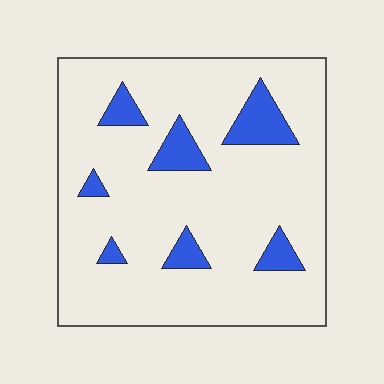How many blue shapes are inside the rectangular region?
7.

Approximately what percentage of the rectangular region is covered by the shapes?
Approximately 15%.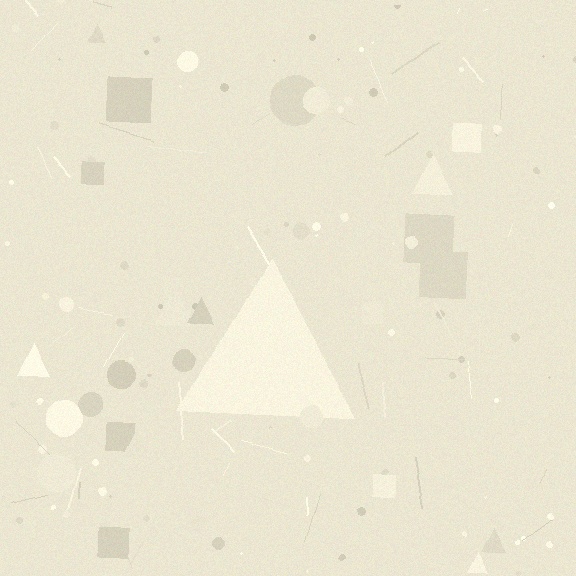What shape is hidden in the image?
A triangle is hidden in the image.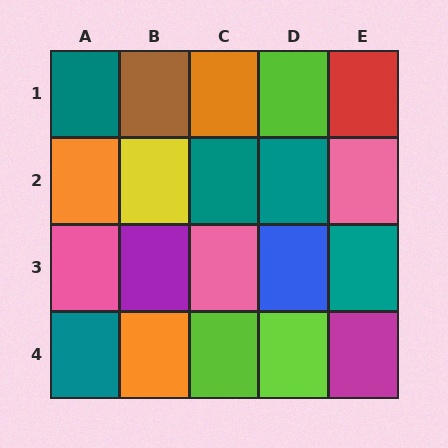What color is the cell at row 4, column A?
Teal.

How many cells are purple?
1 cell is purple.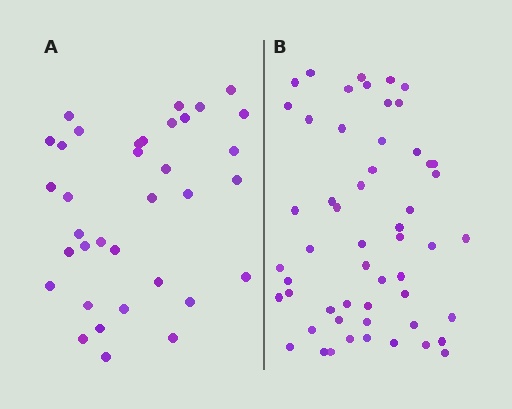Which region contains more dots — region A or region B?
Region B (the right region) has more dots.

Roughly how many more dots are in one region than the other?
Region B has approximately 20 more dots than region A.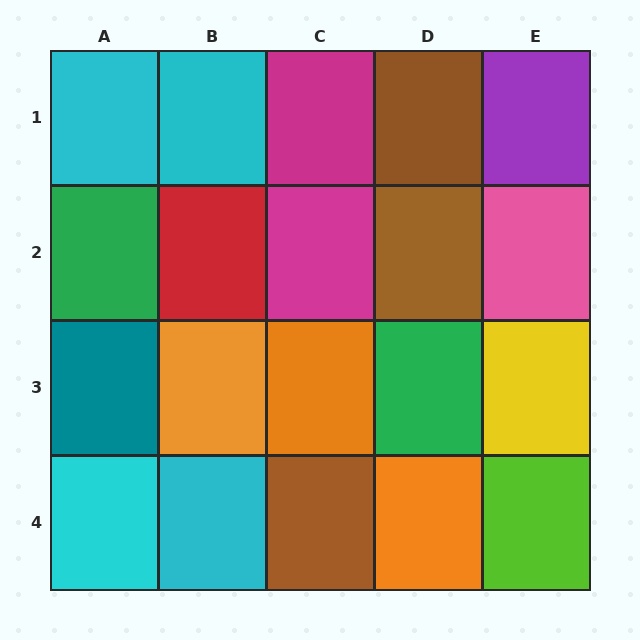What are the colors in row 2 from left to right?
Green, red, magenta, brown, pink.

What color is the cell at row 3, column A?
Teal.